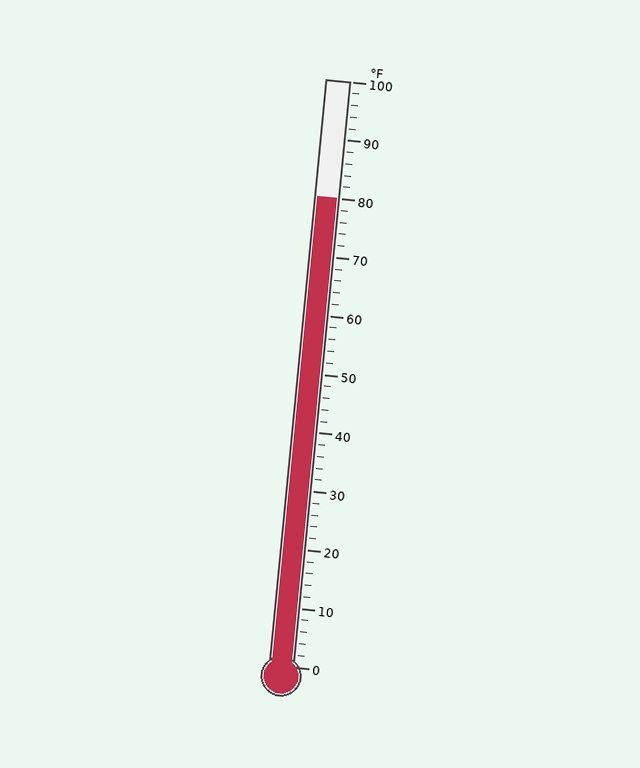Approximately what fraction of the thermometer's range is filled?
The thermometer is filled to approximately 80% of its range.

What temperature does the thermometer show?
The thermometer shows approximately 80°F.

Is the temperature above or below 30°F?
The temperature is above 30°F.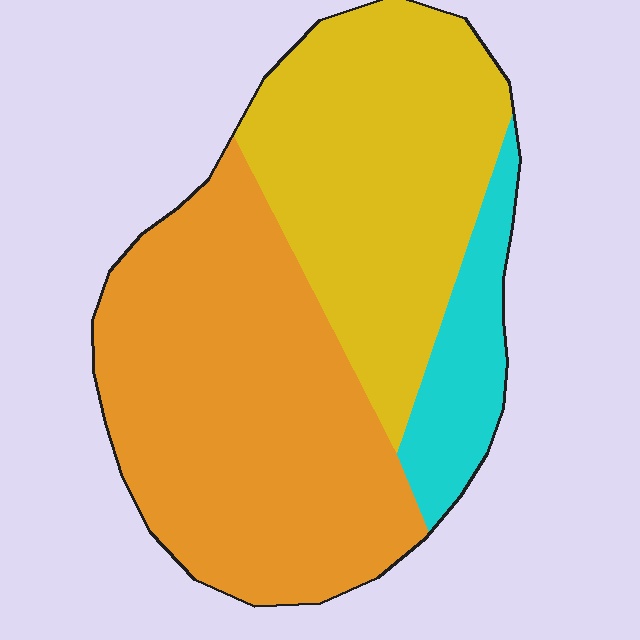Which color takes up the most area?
Orange, at roughly 50%.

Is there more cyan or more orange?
Orange.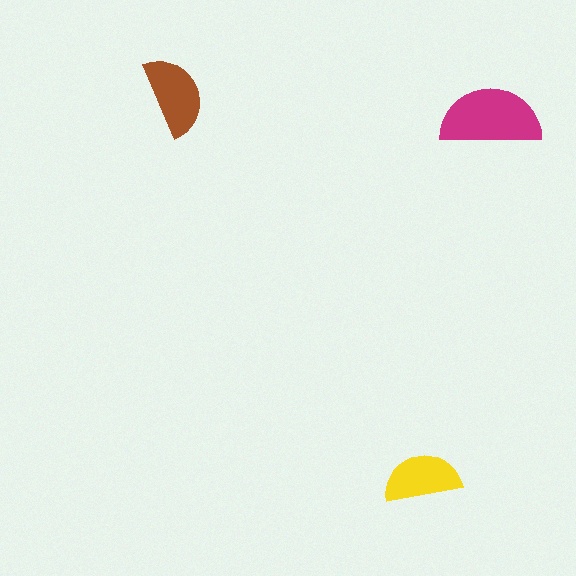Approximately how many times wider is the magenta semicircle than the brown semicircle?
About 1.5 times wider.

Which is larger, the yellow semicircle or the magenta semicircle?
The magenta one.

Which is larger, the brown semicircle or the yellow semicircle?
The brown one.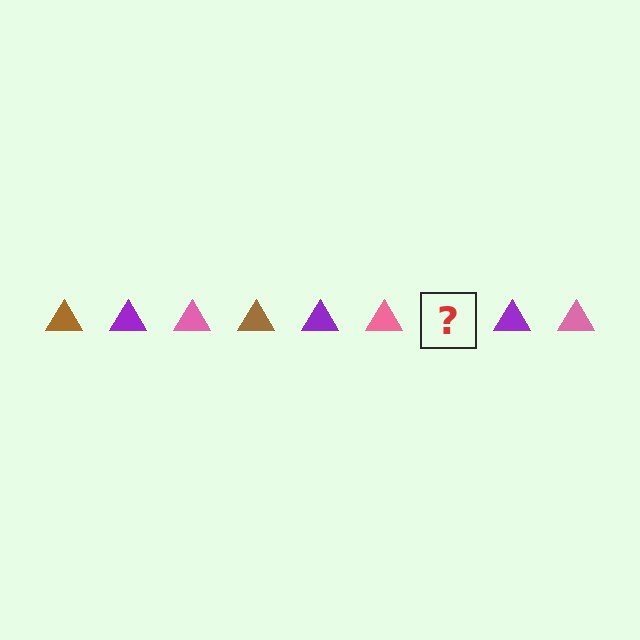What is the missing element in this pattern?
The missing element is a brown triangle.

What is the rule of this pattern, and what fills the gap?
The rule is that the pattern cycles through brown, purple, pink triangles. The gap should be filled with a brown triangle.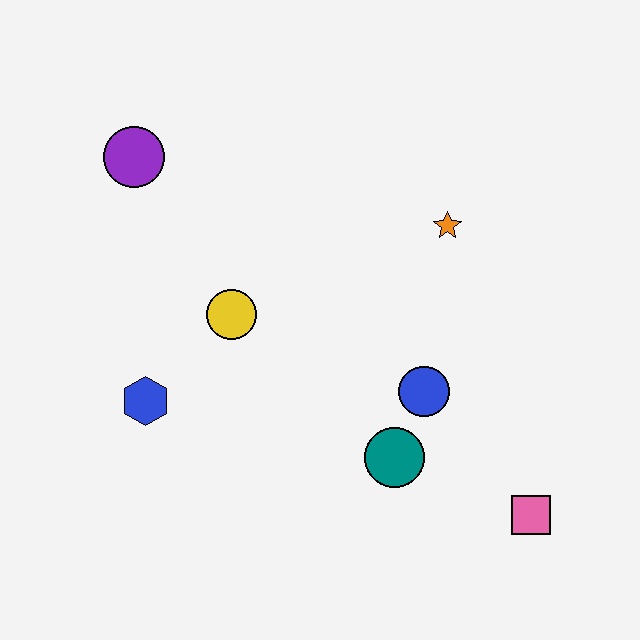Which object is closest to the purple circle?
The yellow circle is closest to the purple circle.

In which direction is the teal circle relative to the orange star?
The teal circle is below the orange star.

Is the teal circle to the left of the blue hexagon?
No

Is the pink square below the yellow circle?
Yes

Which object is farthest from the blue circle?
The purple circle is farthest from the blue circle.